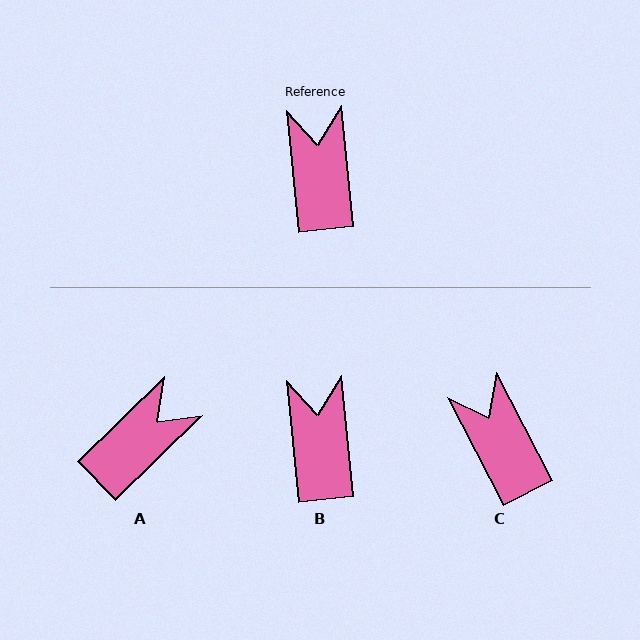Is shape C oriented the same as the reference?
No, it is off by about 22 degrees.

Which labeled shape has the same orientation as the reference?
B.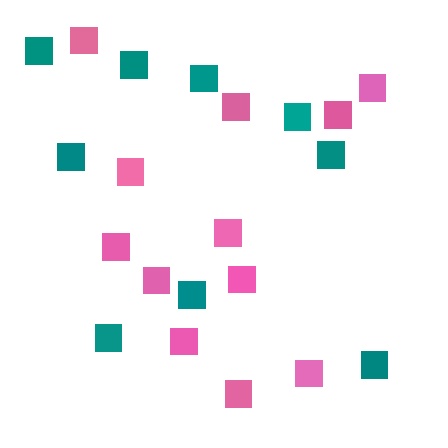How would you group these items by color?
There are 2 groups: one group of teal squares (9) and one group of pink squares (12).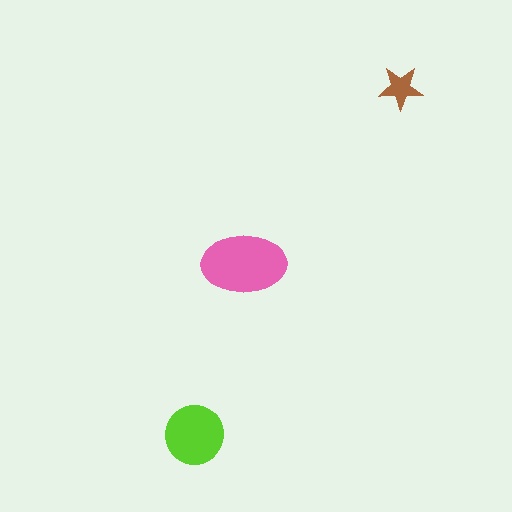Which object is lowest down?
The lime circle is bottommost.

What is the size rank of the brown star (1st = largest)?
3rd.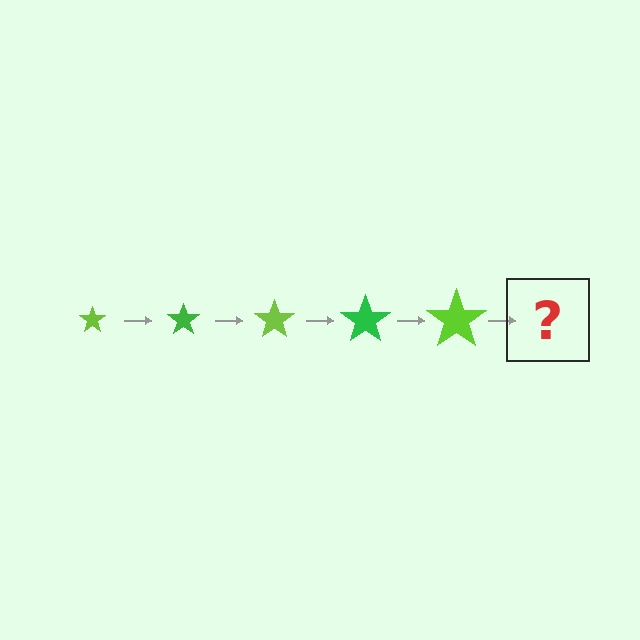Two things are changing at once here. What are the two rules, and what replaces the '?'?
The two rules are that the star grows larger each step and the color cycles through lime and green. The '?' should be a green star, larger than the previous one.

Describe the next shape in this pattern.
It should be a green star, larger than the previous one.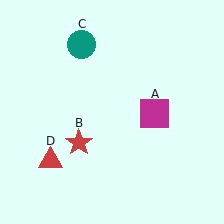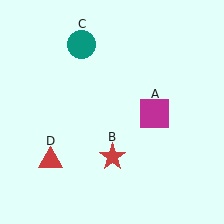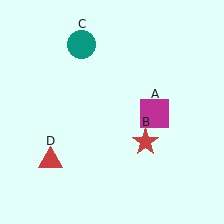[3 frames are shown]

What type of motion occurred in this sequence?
The red star (object B) rotated counterclockwise around the center of the scene.